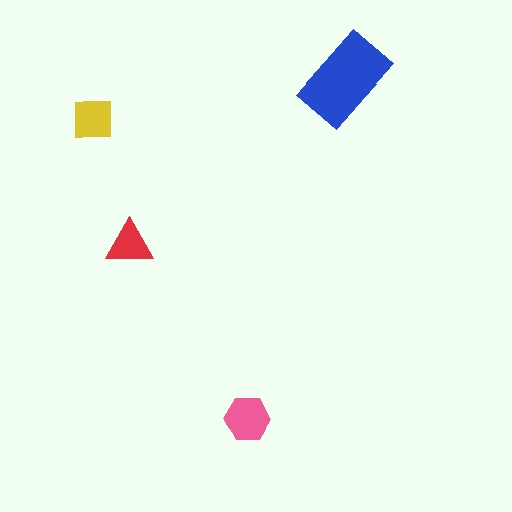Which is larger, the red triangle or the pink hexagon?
The pink hexagon.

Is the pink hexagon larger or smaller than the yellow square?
Larger.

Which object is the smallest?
The red triangle.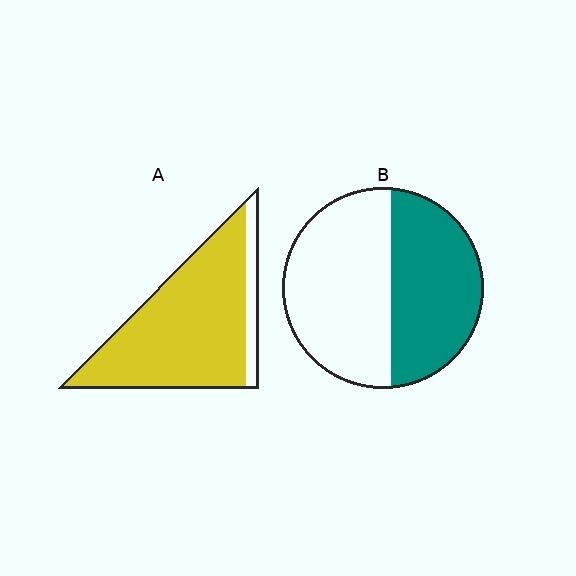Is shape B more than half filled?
No.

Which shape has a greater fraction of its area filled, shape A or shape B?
Shape A.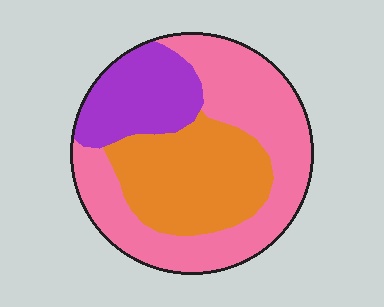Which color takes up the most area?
Pink, at roughly 50%.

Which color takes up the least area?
Purple, at roughly 20%.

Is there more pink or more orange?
Pink.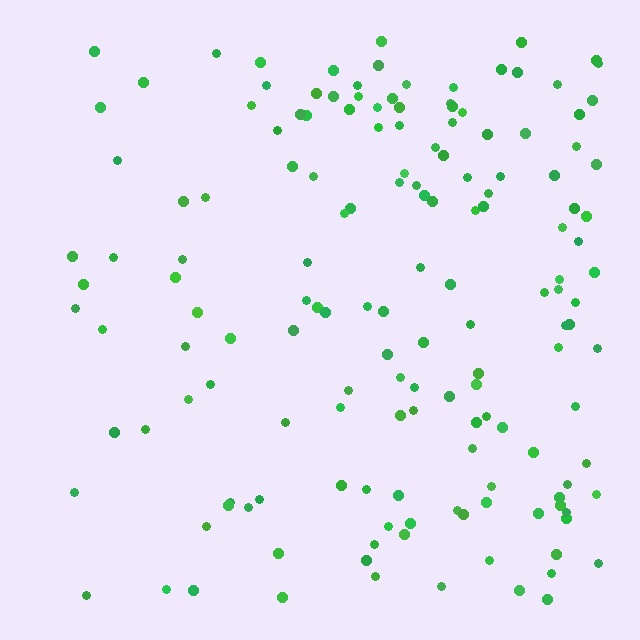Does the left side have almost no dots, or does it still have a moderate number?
Still a moderate number, just noticeably fewer than the right.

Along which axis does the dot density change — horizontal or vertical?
Horizontal.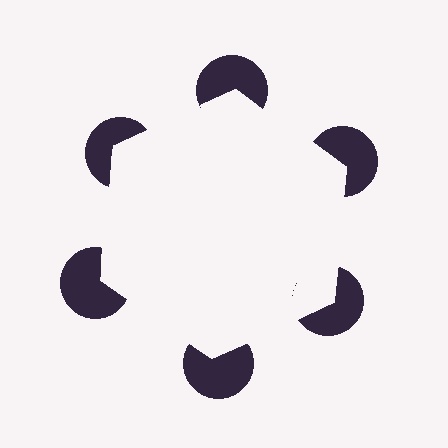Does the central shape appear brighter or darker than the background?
It typically appears slightly brighter than the background, even though no actual brightness change is drawn.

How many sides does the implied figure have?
6 sides.